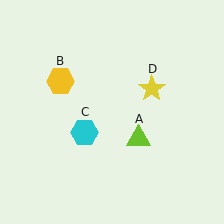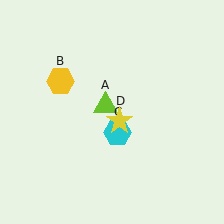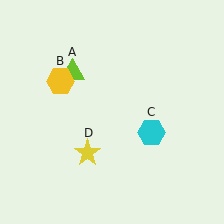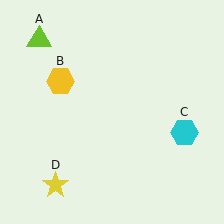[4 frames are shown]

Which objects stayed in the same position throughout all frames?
Yellow hexagon (object B) remained stationary.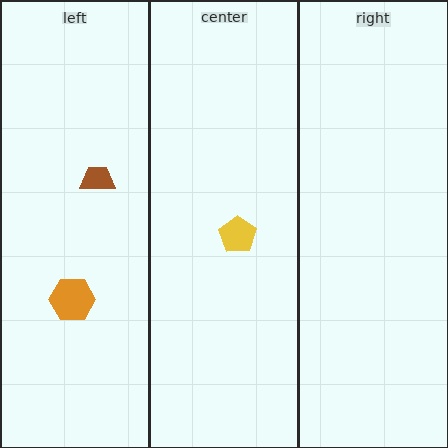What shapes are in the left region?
The orange hexagon, the brown trapezoid.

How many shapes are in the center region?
1.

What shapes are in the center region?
The yellow pentagon.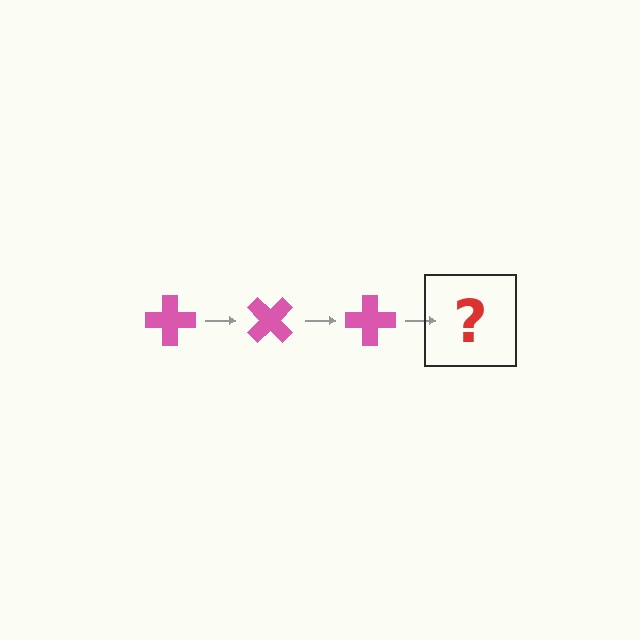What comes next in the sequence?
The next element should be a pink cross rotated 135 degrees.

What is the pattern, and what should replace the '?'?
The pattern is that the cross rotates 45 degrees each step. The '?' should be a pink cross rotated 135 degrees.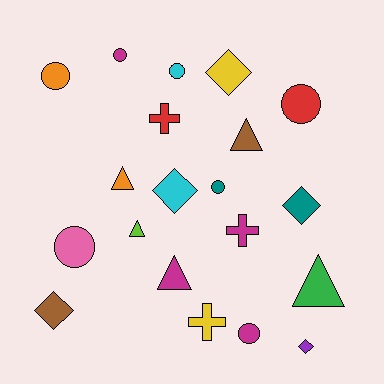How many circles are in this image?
There are 7 circles.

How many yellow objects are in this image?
There are 2 yellow objects.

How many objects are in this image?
There are 20 objects.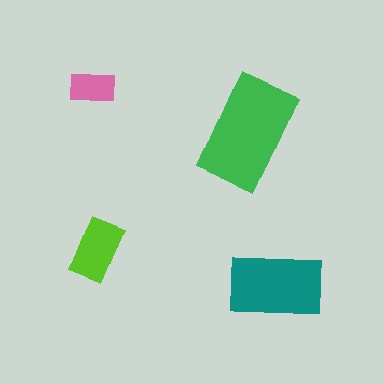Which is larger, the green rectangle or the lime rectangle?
The green one.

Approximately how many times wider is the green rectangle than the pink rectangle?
About 2.5 times wider.